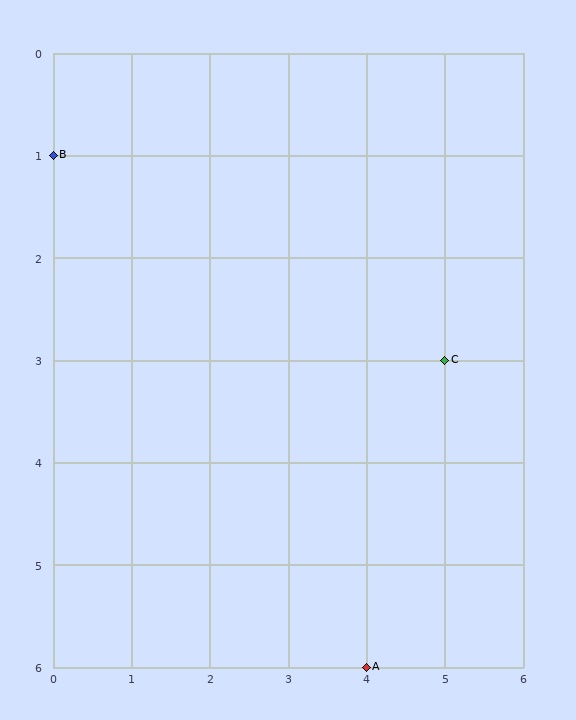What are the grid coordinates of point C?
Point C is at grid coordinates (5, 3).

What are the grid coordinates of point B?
Point B is at grid coordinates (0, 1).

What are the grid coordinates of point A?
Point A is at grid coordinates (4, 6).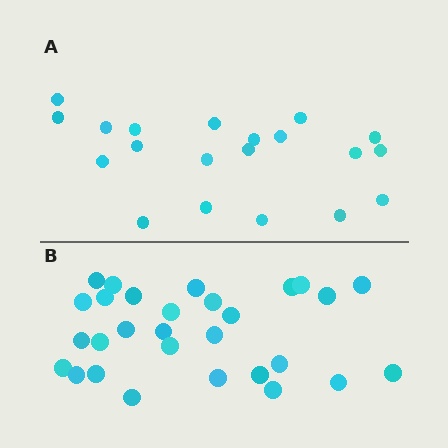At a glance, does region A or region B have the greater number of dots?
Region B (the bottom region) has more dots.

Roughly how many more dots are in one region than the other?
Region B has roughly 8 or so more dots than region A.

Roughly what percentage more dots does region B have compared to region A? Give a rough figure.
About 45% more.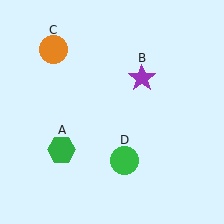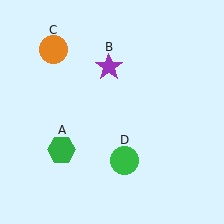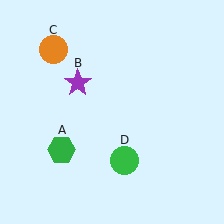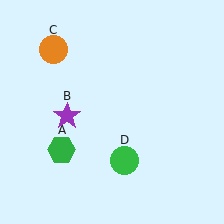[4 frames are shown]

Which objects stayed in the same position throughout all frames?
Green hexagon (object A) and orange circle (object C) and green circle (object D) remained stationary.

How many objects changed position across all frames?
1 object changed position: purple star (object B).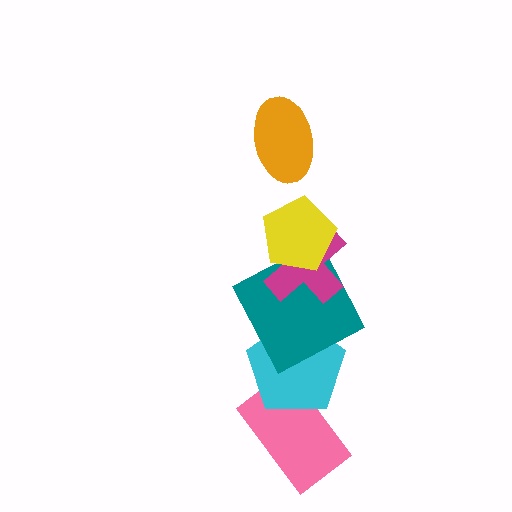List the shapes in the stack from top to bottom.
From top to bottom: the orange ellipse, the yellow pentagon, the magenta cross, the teal square, the cyan pentagon, the pink rectangle.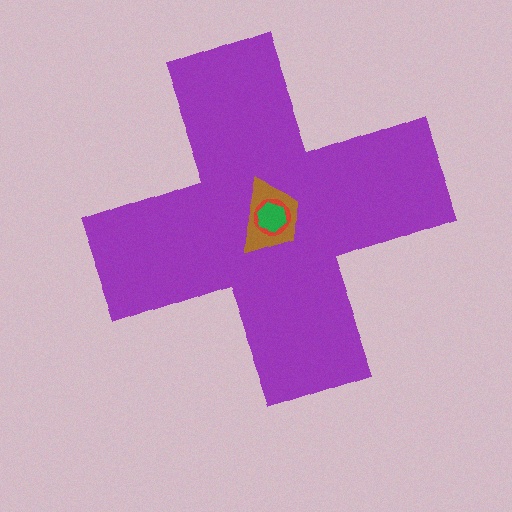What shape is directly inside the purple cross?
The brown trapezoid.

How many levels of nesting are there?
4.